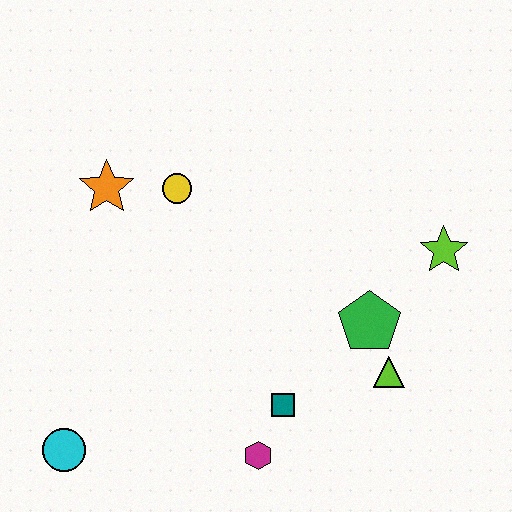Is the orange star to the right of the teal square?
No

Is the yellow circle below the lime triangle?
No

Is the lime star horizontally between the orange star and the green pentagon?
No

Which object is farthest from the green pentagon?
The cyan circle is farthest from the green pentagon.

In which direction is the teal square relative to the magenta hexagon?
The teal square is above the magenta hexagon.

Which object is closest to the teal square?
The magenta hexagon is closest to the teal square.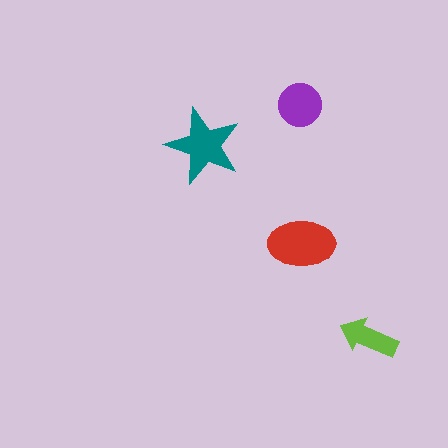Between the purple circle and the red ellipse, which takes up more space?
The red ellipse.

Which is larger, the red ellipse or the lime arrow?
The red ellipse.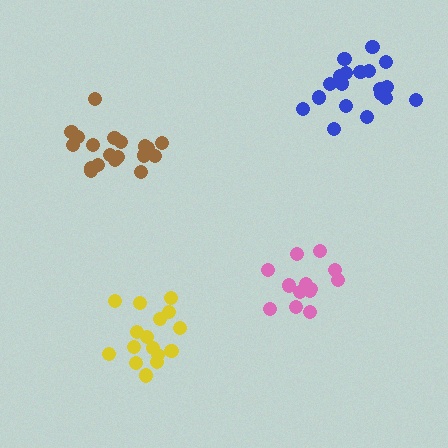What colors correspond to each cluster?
The clusters are colored: yellow, brown, pink, blue.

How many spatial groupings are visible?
There are 4 spatial groupings.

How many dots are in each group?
Group 1: 16 dots, Group 2: 19 dots, Group 3: 13 dots, Group 4: 19 dots (67 total).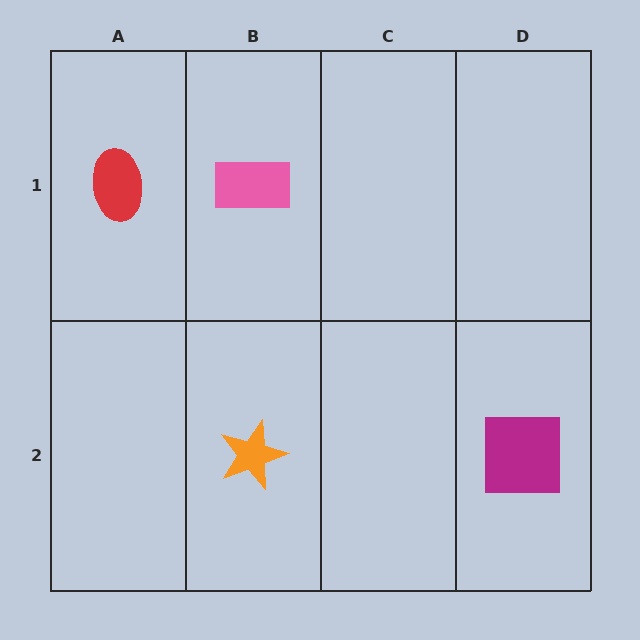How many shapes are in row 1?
2 shapes.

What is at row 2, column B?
An orange star.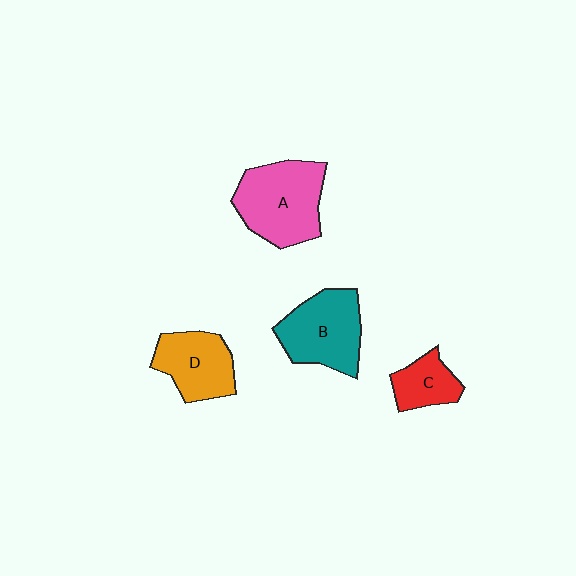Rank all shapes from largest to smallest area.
From largest to smallest: A (pink), B (teal), D (orange), C (red).